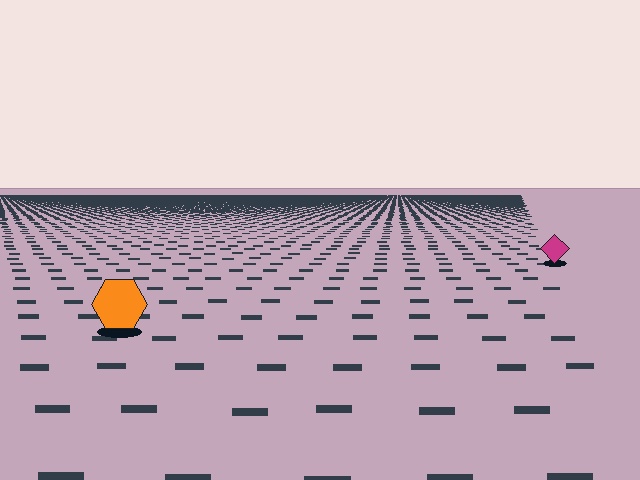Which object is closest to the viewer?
The orange hexagon is closest. The texture marks near it are larger and more spread out.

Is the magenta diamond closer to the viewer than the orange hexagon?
No. The orange hexagon is closer — you can tell from the texture gradient: the ground texture is coarser near it.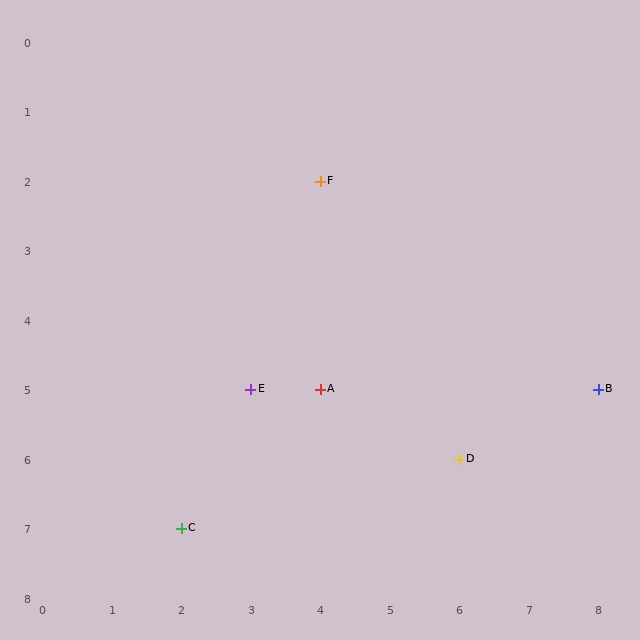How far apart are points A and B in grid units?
Points A and B are 4 columns apart.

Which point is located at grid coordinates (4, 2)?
Point F is at (4, 2).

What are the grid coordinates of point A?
Point A is at grid coordinates (4, 5).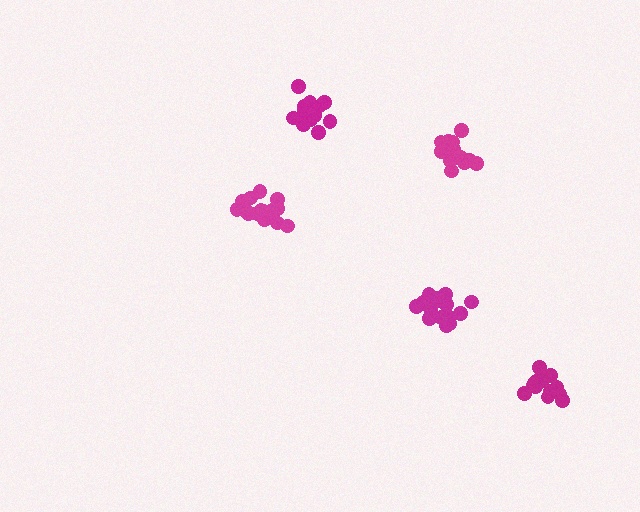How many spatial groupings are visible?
There are 5 spatial groupings.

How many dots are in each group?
Group 1: 16 dots, Group 2: 16 dots, Group 3: 19 dots, Group 4: 14 dots, Group 5: 14 dots (79 total).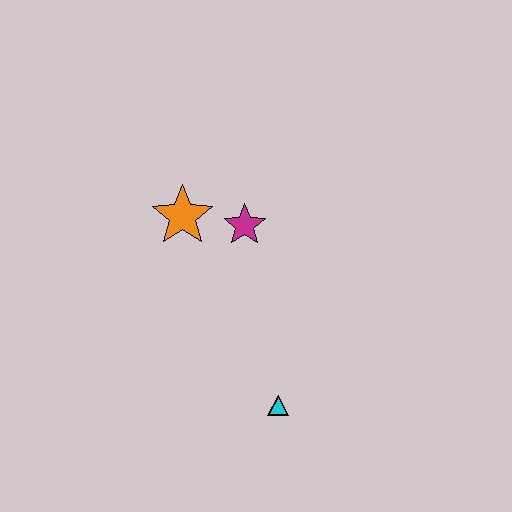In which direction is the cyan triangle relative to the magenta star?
The cyan triangle is below the magenta star.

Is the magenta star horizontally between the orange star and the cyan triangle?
Yes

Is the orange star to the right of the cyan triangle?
No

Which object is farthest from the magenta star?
The cyan triangle is farthest from the magenta star.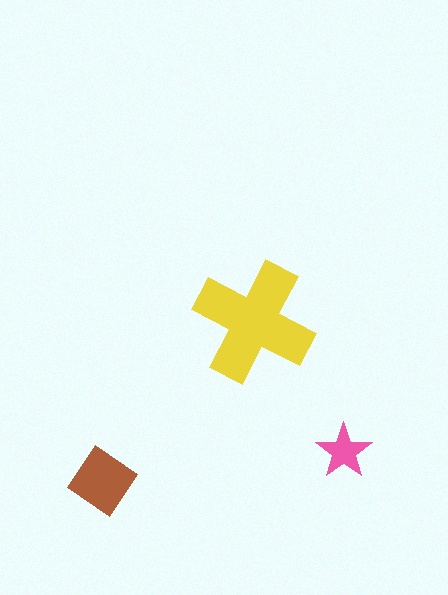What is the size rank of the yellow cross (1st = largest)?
1st.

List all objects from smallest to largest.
The pink star, the brown diamond, the yellow cross.